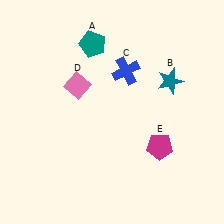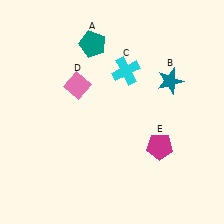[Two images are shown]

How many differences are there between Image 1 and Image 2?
There is 1 difference between the two images.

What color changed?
The cross (C) changed from blue in Image 1 to cyan in Image 2.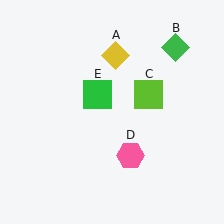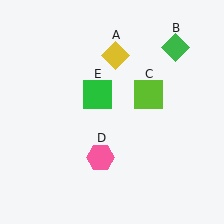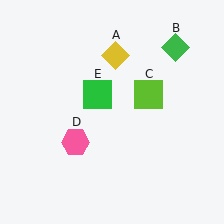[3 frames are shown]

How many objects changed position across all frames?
1 object changed position: pink hexagon (object D).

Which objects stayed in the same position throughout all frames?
Yellow diamond (object A) and green diamond (object B) and lime square (object C) and green square (object E) remained stationary.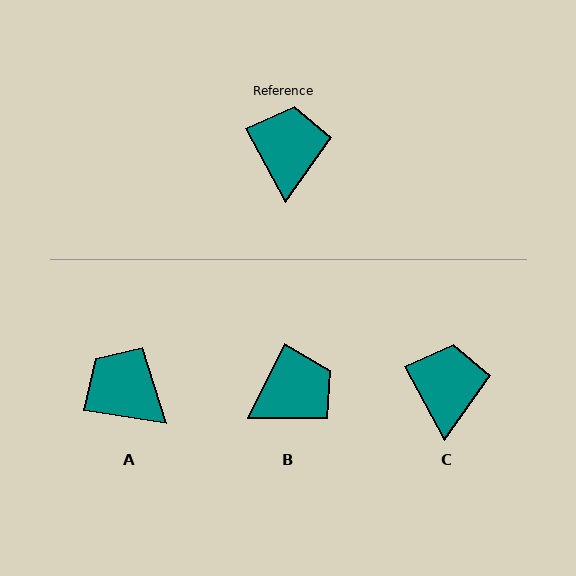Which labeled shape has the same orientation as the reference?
C.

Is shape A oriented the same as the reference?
No, it is off by about 52 degrees.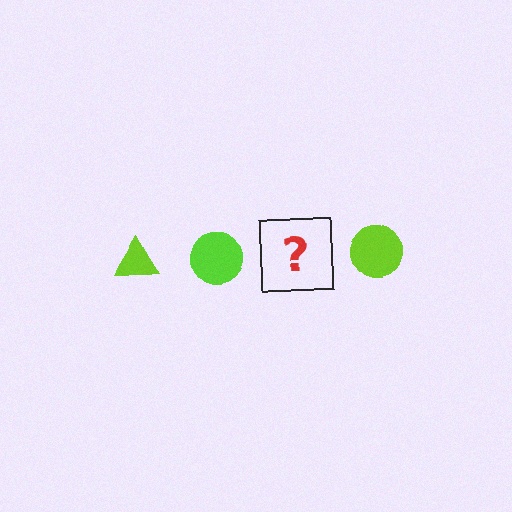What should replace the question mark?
The question mark should be replaced with a lime triangle.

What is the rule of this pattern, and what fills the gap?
The rule is that the pattern cycles through triangle, circle shapes in lime. The gap should be filled with a lime triangle.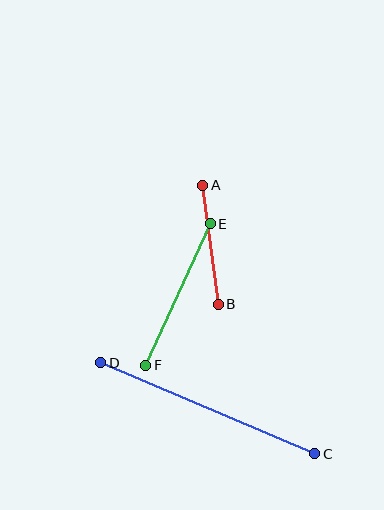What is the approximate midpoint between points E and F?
The midpoint is at approximately (178, 295) pixels.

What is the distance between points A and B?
The distance is approximately 120 pixels.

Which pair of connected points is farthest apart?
Points C and D are farthest apart.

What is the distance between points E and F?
The distance is approximately 155 pixels.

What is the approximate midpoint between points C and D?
The midpoint is at approximately (208, 408) pixels.